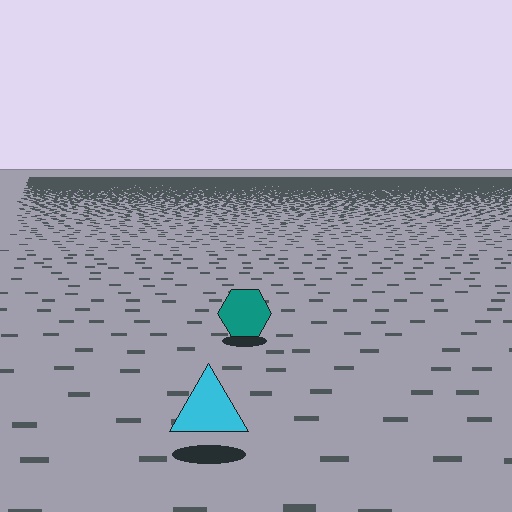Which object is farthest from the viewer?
The teal hexagon is farthest from the viewer. It appears smaller and the ground texture around it is denser.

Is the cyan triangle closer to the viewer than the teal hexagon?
Yes. The cyan triangle is closer — you can tell from the texture gradient: the ground texture is coarser near it.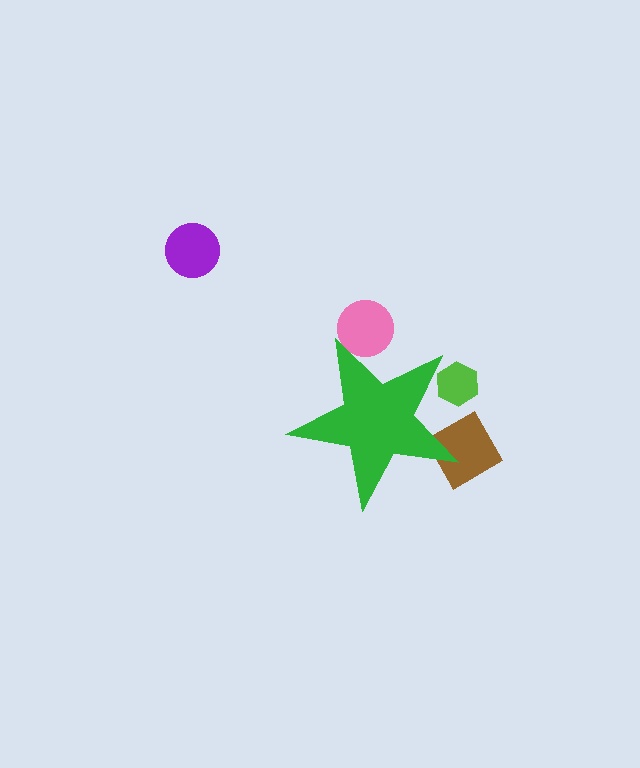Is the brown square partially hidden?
Yes, the brown square is partially hidden behind the green star.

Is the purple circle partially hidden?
No, the purple circle is fully visible.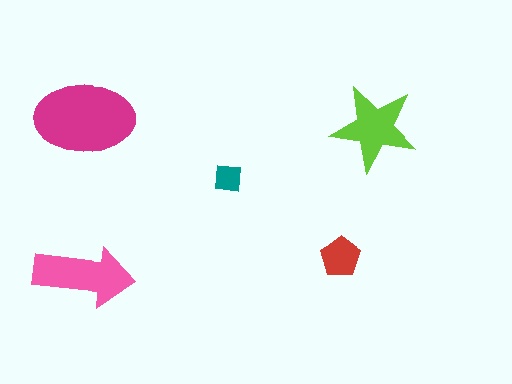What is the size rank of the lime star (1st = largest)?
3rd.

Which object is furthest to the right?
The lime star is rightmost.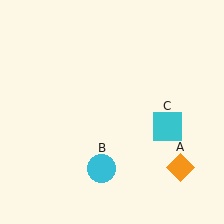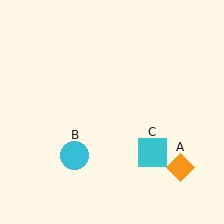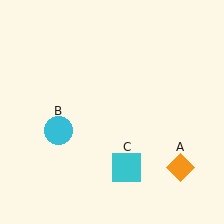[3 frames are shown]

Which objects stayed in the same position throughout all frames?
Orange diamond (object A) remained stationary.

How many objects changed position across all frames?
2 objects changed position: cyan circle (object B), cyan square (object C).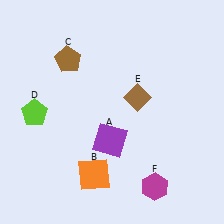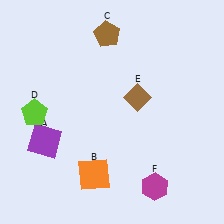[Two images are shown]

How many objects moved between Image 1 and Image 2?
2 objects moved between the two images.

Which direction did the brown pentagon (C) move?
The brown pentagon (C) moved right.